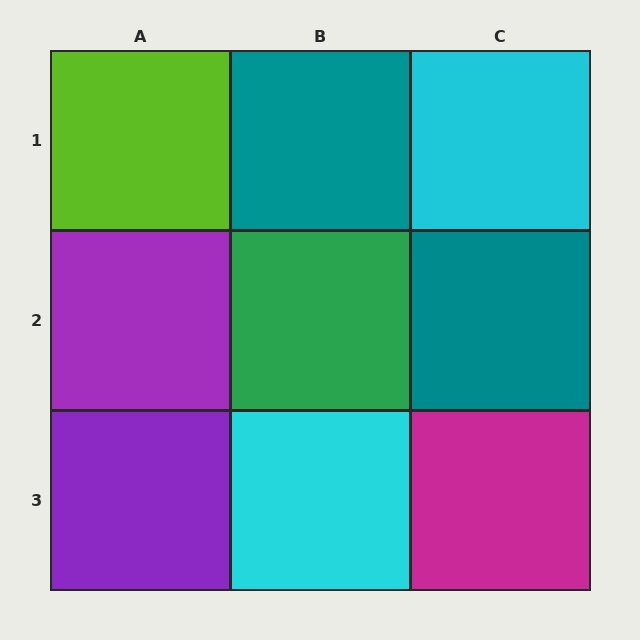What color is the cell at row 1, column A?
Lime.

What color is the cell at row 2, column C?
Teal.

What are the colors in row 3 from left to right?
Purple, cyan, magenta.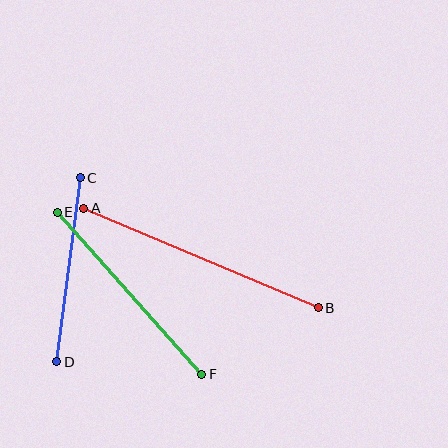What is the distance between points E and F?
The distance is approximately 217 pixels.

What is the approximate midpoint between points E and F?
The midpoint is at approximately (130, 293) pixels.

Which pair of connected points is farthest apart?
Points A and B are farthest apart.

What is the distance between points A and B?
The distance is approximately 255 pixels.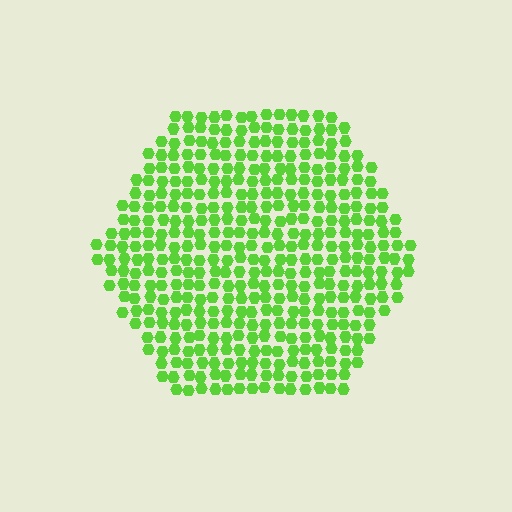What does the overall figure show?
The overall figure shows a hexagon.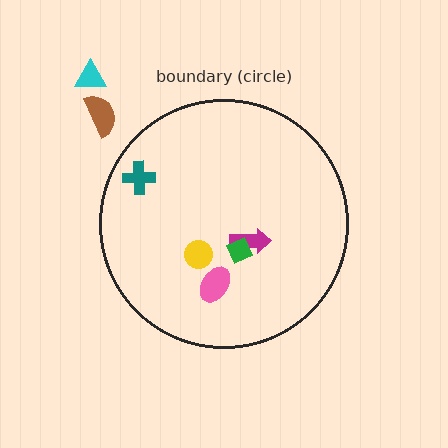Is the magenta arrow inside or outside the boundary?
Inside.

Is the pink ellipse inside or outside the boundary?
Inside.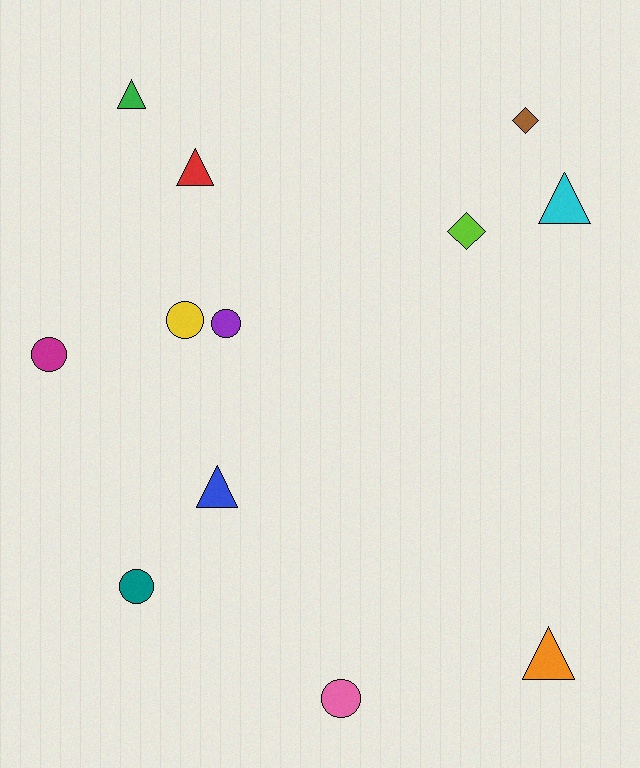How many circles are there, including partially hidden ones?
There are 5 circles.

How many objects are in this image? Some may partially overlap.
There are 12 objects.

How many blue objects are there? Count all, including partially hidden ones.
There is 1 blue object.